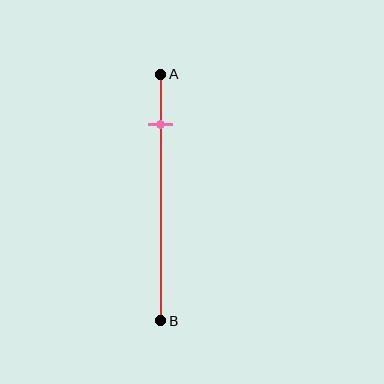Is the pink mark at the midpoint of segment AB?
No, the mark is at about 20% from A, not at the 50% midpoint.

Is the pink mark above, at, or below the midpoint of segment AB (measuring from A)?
The pink mark is above the midpoint of segment AB.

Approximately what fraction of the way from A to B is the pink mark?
The pink mark is approximately 20% of the way from A to B.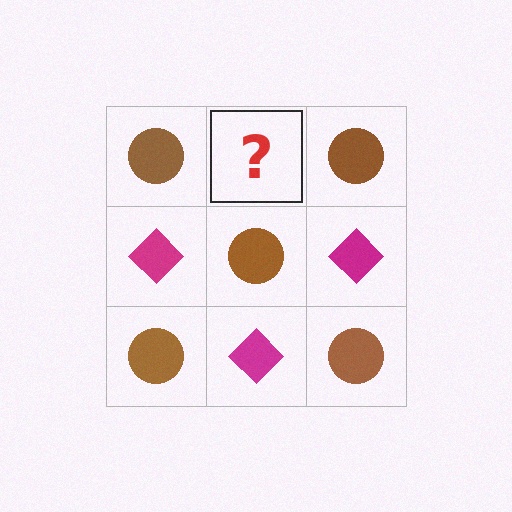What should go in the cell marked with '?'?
The missing cell should contain a magenta diamond.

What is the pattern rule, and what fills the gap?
The rule is that it alternates brown circle and magenta diamond in a checkerboard pattern. The gap should be filled with a magenta diamond.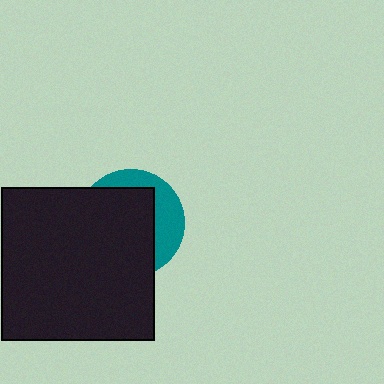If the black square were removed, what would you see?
You would see the complete teal circle.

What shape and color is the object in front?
The object in front is a black square.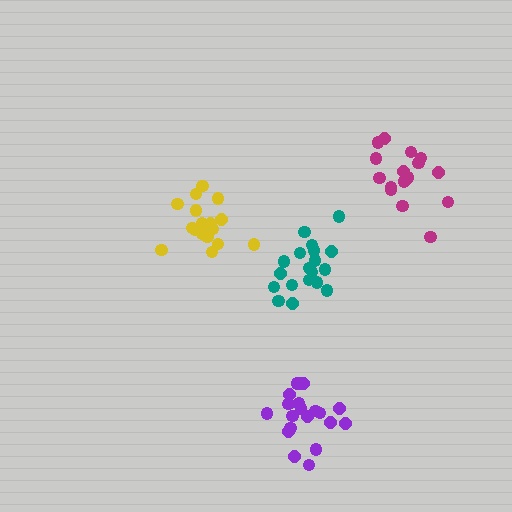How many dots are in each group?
Group 1: 19 dots, Group 2: 17 dots, Group 3: 17 dots, Group 4: 20 dots (73 total).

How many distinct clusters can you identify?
There are 4 distinct clusters.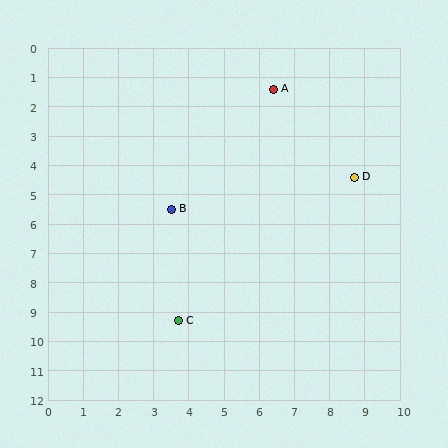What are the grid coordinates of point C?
Point C is at approximately (3.7, 9.3).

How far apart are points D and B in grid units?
Points D and B are about 5.3 grid units apart.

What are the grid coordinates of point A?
Point A is at approximately (6.4, 1.4).